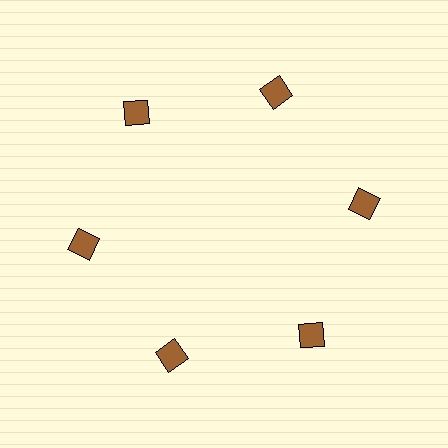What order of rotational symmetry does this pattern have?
This pattern has 6-fold rotational symmetry.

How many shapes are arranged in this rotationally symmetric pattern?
There are 6 shapes, arranged in 6 groups of 1.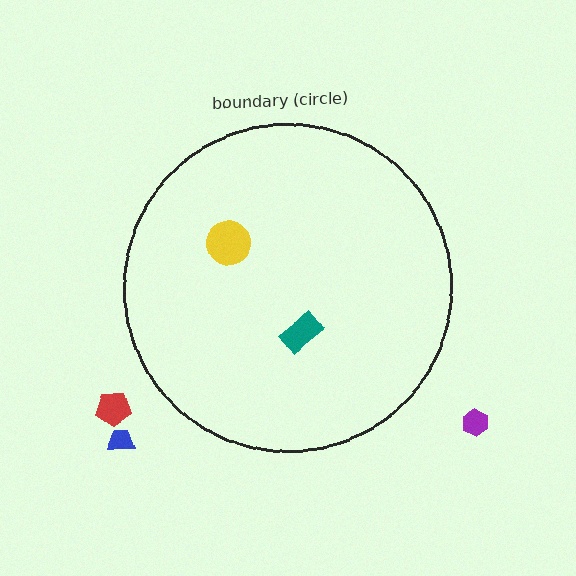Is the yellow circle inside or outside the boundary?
Inside.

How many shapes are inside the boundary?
2 inside, 3 outside.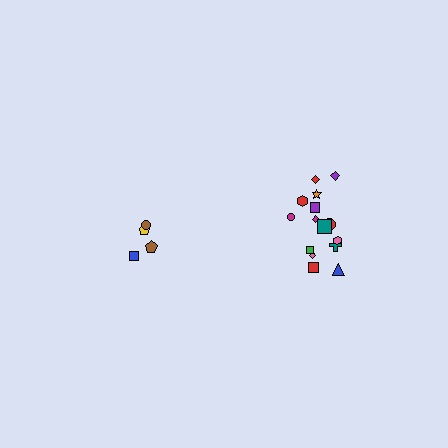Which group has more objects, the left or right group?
The right group.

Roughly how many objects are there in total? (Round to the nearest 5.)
Roughly 20 objects in total.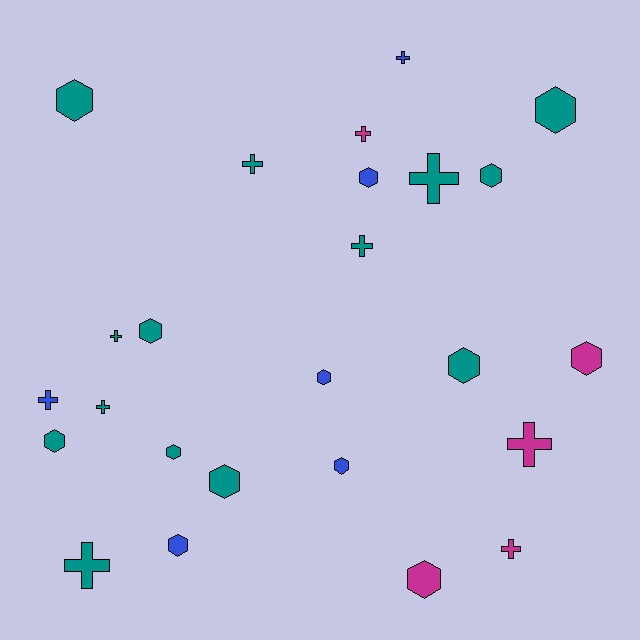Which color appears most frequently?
Teal, with 14 objects.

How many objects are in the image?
There are 25 objects.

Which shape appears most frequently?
Hexagon, with 14 objects.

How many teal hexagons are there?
There are 8 teal hexagons.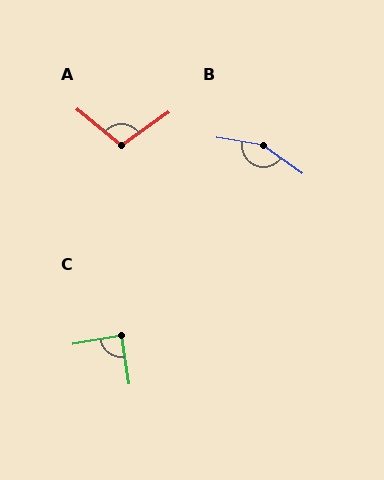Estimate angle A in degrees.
Approximately 105 degrees.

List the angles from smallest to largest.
C (89°), A (105°), B (154°).